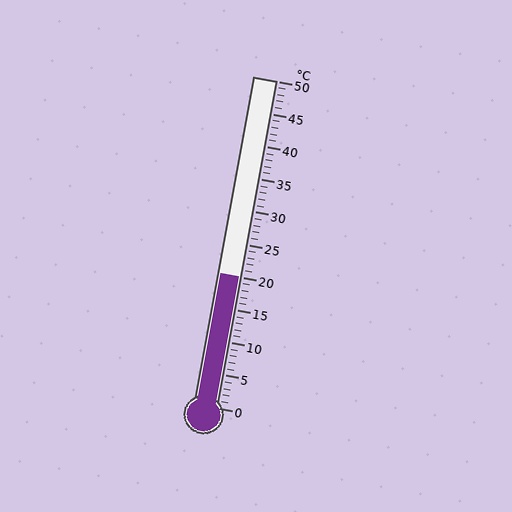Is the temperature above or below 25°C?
The temperature is below 25°C.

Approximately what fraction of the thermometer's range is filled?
The thermometer is filled to approximately 40% of its range.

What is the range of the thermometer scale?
The thermometer scale ranges from 0°C to 50°C.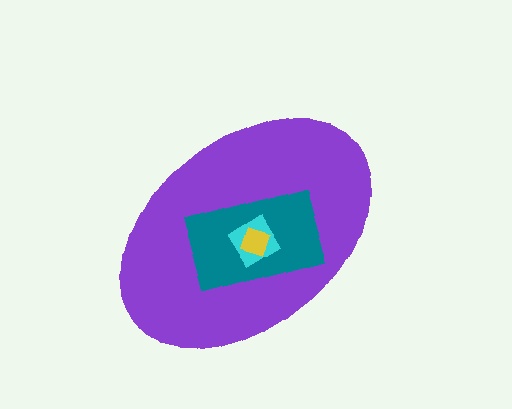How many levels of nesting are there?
4.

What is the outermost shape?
The purple ellipse.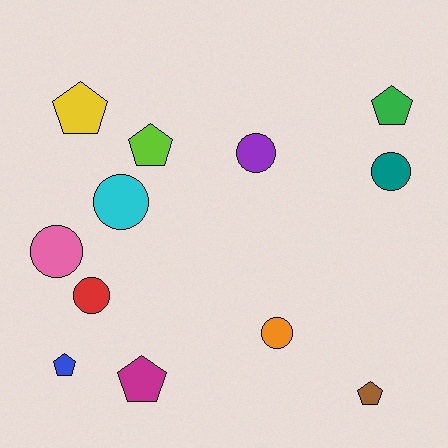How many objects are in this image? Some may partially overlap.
There are 12 objects.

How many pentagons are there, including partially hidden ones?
There are 6 pentagons.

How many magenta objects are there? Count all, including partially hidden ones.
There is 1 magenta object.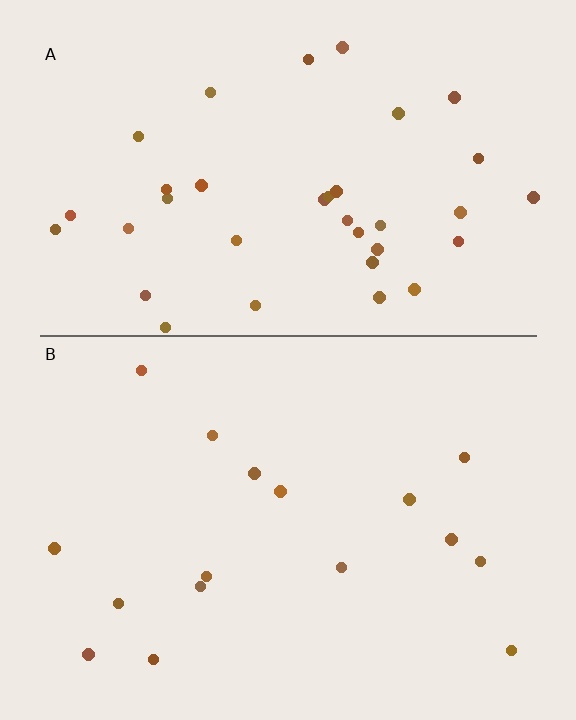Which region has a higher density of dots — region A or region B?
A (the top).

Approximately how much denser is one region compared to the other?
Approximately 2.2× — region A over region B.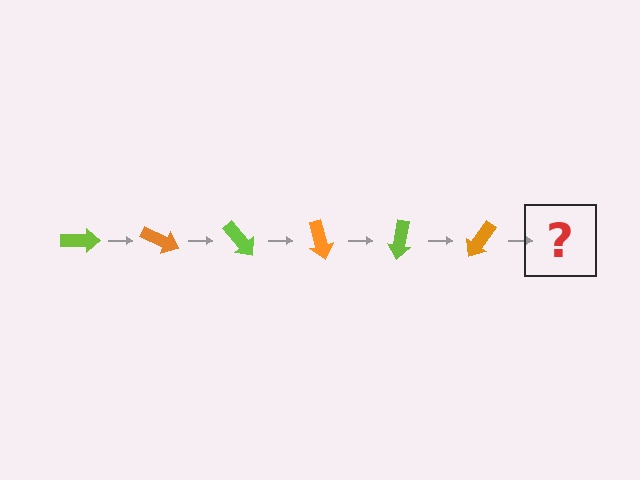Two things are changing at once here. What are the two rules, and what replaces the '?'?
The two rules are that it rotates 25 degrees each step and the color cycles through lime and orange. The '?' should be a lime arrow, rotated 150 degrees from the start.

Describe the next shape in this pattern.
It should be a lime arrow, rotated 150 degrees from the start.